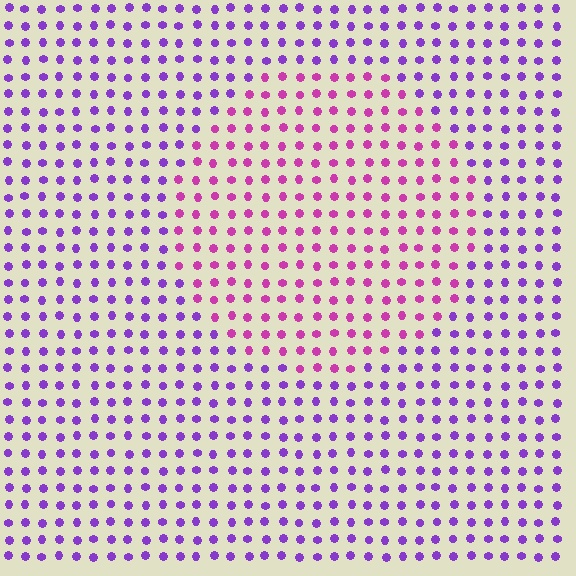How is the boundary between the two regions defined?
The boundary is defined purely by a slight shift in hue (about 40 degrees). Spacing, size, and orientation are identical on both sides.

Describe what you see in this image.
The image is filled with small purple elements in a uniform arrangement. A circle-shaped region is visible where the elements are tinted to a slightly different hue, forming a subtle color boundary.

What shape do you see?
I see a circle.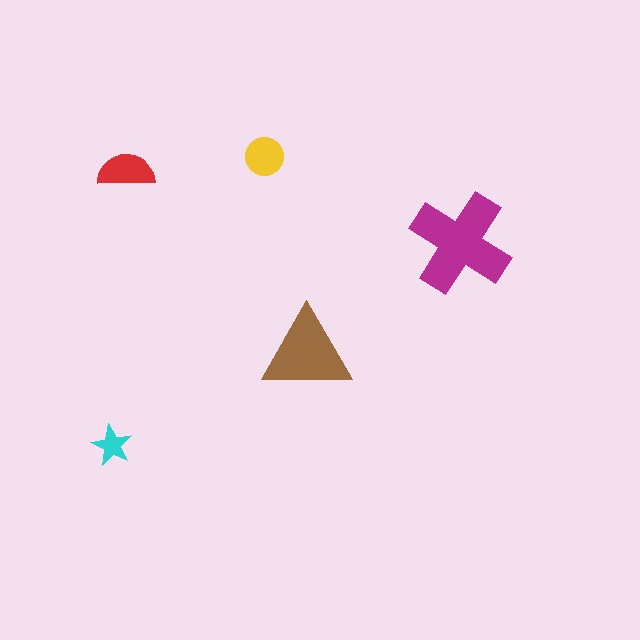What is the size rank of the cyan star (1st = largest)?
5th.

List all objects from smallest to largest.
The cyan star, the yellow circle, the red semicircle, the brown triangle, the magenta cross.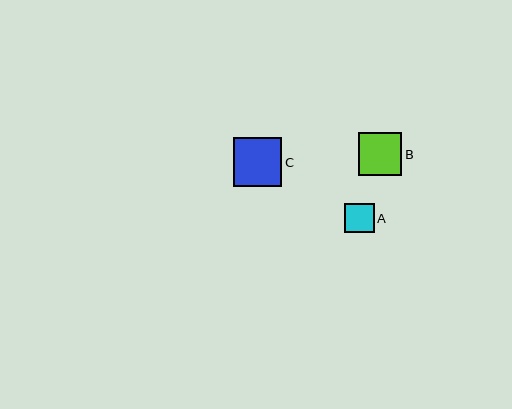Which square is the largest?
Square C is the largest with a size of approximately 49 pixels.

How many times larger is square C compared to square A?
Square C is approximately 1.6 times the size of square A.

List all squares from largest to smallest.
From largest to smallest: C, B, A.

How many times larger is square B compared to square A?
Square B is approximately 1.4 times the size of square A.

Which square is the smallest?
Square A is the smallest with a size of approximately 30 pixels.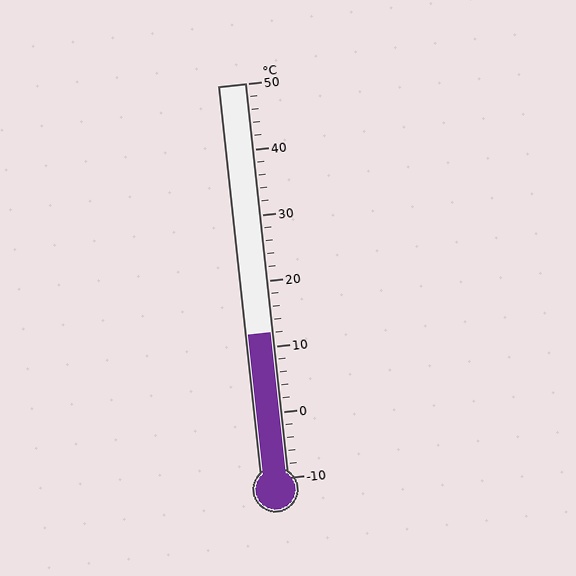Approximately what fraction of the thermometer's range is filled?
The thermometer is filled to approximately 35% of its range.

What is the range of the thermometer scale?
The thermometer scale ranges from -10°C to 50°C.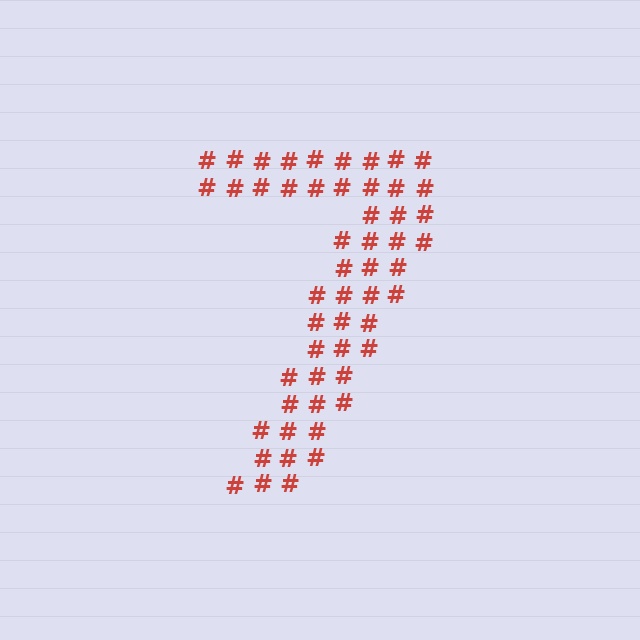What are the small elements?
The small elements are hash symbols.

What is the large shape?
The large shape is the digit 7.